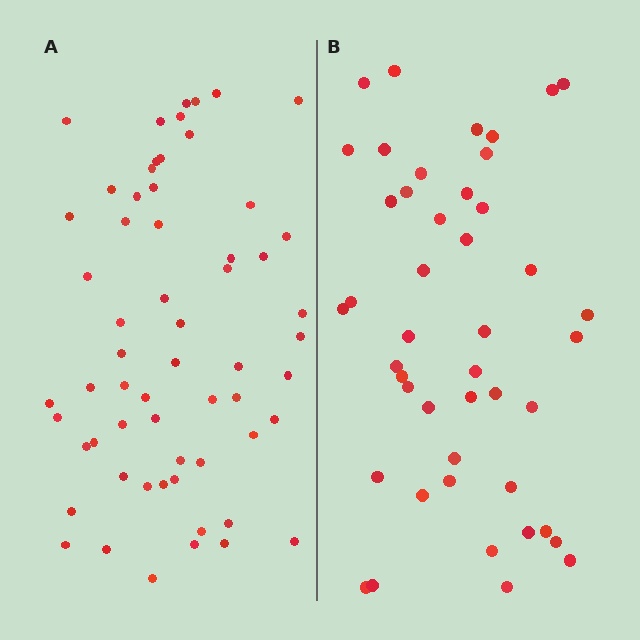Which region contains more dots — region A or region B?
Region A (the left region) has more dots.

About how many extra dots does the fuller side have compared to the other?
Region A has approximately 15 more dots than region B.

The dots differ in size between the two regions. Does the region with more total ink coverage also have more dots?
No. Region B has more total ink coverage because its dots are larger, but region A actually contains more individual dots. Total area can be misleading — the number of items is what matters here.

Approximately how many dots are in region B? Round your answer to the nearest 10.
About 40 dots. (The exact count is 45, which rounds to 40.)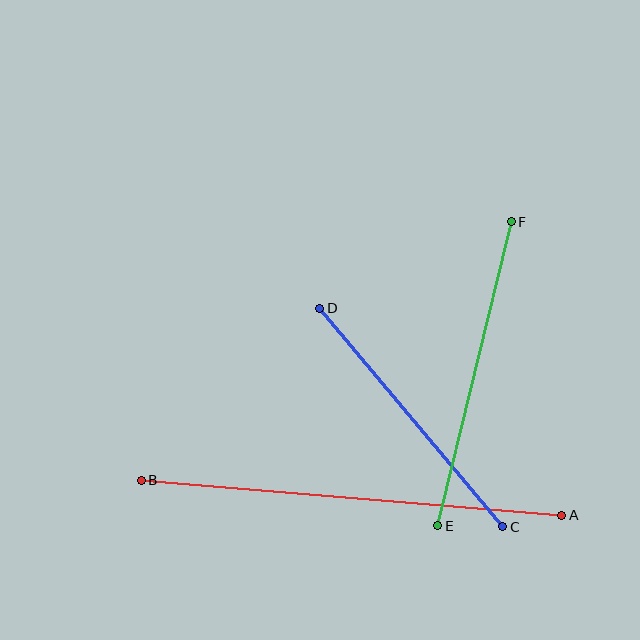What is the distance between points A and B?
The distance is approximately 422 pixels.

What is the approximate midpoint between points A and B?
The midpoint is at approximately (352, 498) pixels.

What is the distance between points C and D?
The distance is approximately 285 pixels.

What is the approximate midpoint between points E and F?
The midpoint is at approximately (475, 374) pixels.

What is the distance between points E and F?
The distance is approximately 312 pixels.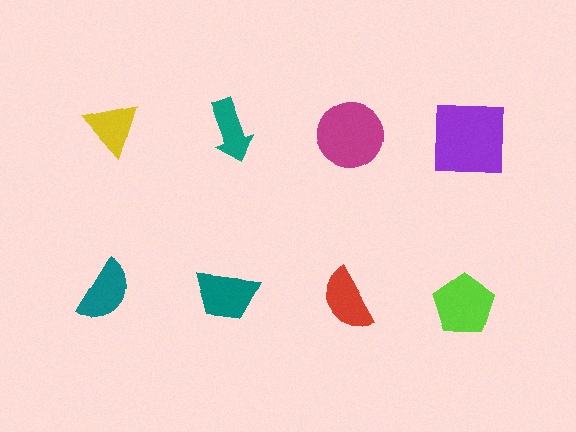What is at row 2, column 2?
A teal trapezoid.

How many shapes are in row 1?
4 shapes.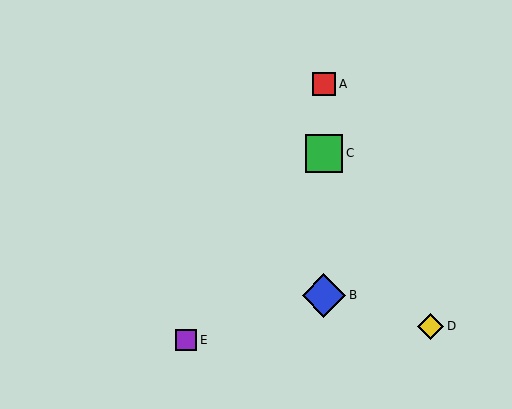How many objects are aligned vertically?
3 objects (A, B, C) are aligned vertically.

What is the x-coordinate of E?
Object E is at x≈186.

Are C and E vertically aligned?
No, C is at x≈324 and E is at x≈186.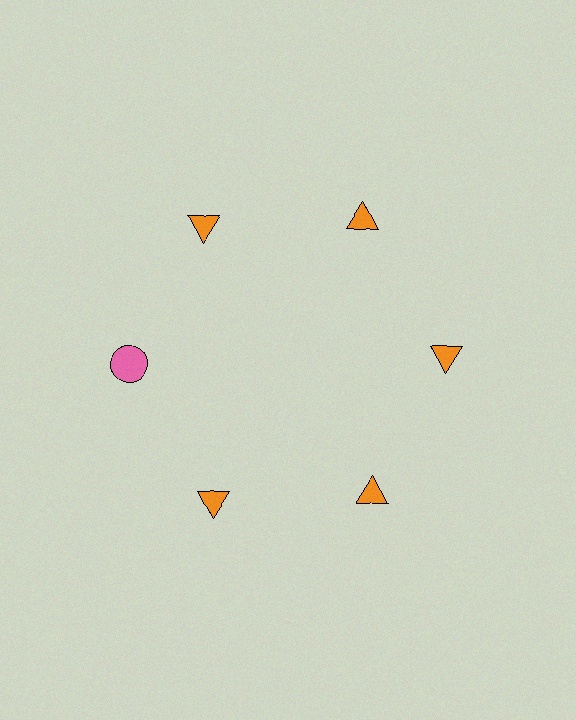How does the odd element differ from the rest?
It differs in both color (pink instead of orange) and shape (circle instead of triangle).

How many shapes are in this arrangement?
There are 6 shapes arranged in a ring pattern.